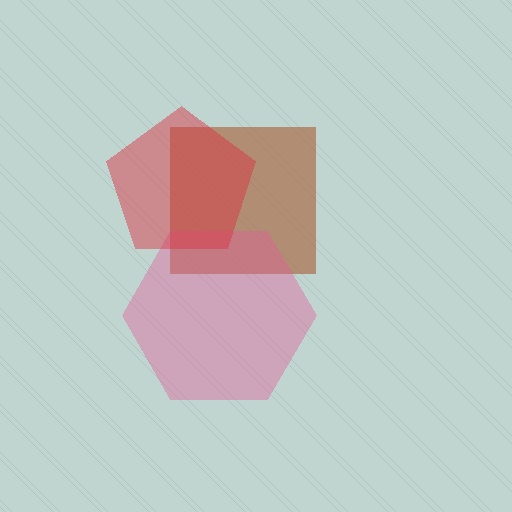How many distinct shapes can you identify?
There are 3 distinct shapes: a brown square, a pink hexagon, a red pentagon.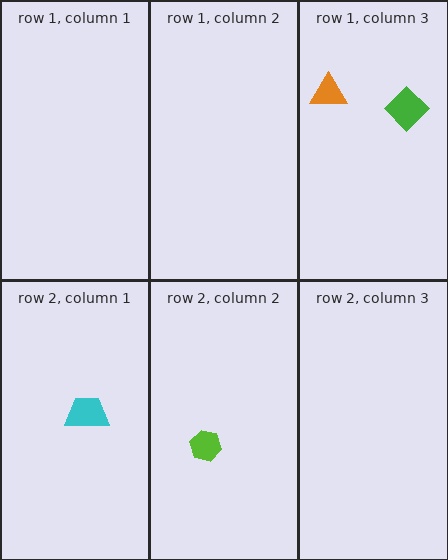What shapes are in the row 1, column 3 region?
The orange triangle, the green diamond.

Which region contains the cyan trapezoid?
The row 2, column 1 region.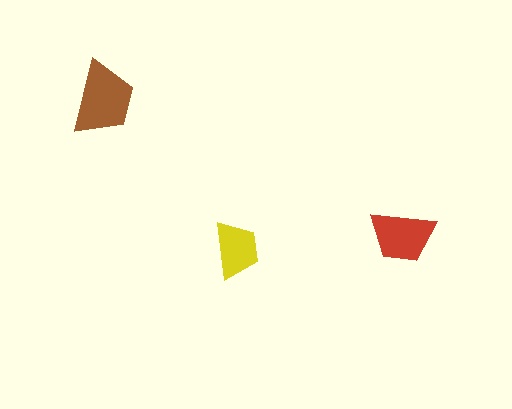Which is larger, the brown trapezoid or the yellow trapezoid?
The brown one.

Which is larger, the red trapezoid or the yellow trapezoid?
The red one.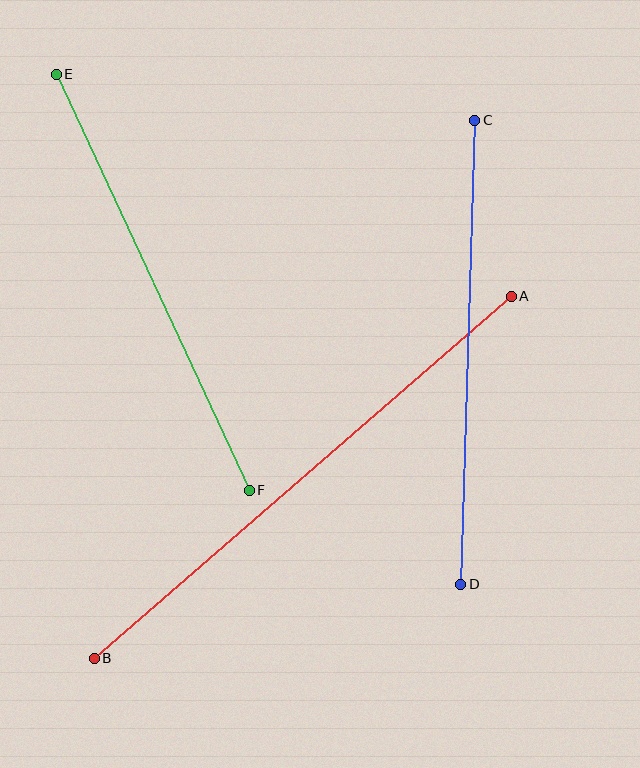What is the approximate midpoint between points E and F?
The midpoint is at approximately (153, 282) pixels.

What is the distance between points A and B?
The distance is approximately 552 pixels.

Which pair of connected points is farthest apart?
Points A and B are farthest apart.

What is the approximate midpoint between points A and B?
The midpoint is at approximately (303, 477) pixels.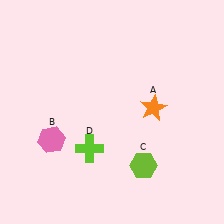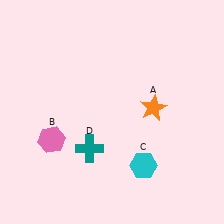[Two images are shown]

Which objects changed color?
C changed from lime to cyan. D changed from lime to teal.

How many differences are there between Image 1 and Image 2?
There are 2 differences between the two images.